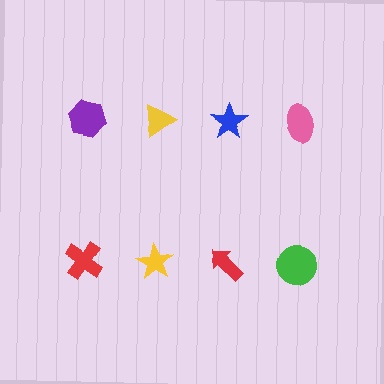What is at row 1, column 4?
A pink ellipse.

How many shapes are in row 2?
4 shapes.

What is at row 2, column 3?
A red arrow.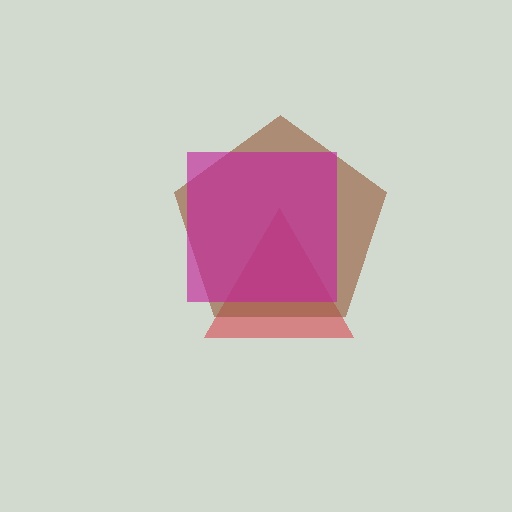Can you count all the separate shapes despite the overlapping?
Yes, there are 3 separate shapes.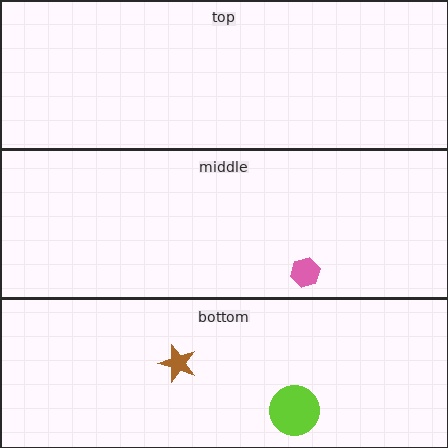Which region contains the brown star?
The bottom region.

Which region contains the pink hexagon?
The middle region.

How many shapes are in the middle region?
1.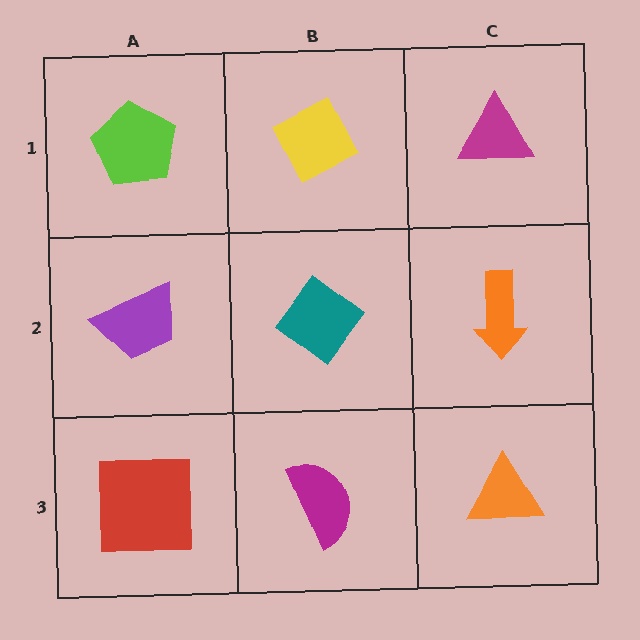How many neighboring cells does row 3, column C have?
2.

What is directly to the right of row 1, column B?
A magenta triangle.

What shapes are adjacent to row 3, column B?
A teal diamond (row 2, column B), a red square (row 3, column A), an orange triangle (row 3, column C).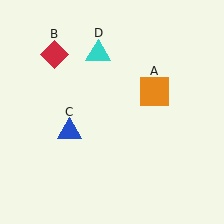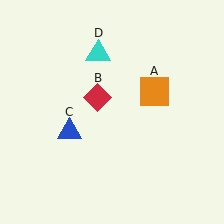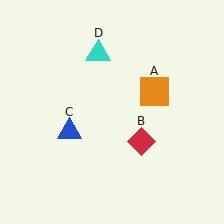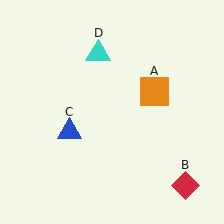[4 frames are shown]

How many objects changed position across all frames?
1 object changed position: red diamond (object B).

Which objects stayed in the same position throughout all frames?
Orange square (object A) and blue triangle (object C) and cyan triangle (object D) remained stationary.